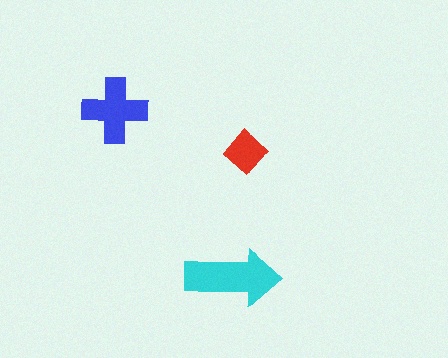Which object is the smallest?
The red diamond.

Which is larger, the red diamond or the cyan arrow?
The cyan arrow.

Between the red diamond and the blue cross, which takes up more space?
The blue cross.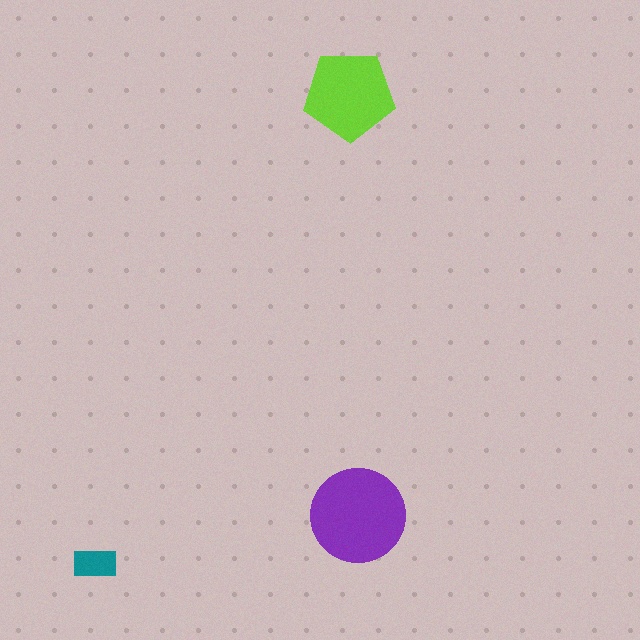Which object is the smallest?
The teal rectangle.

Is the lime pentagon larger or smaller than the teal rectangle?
Larger.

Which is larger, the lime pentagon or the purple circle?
The purple circle.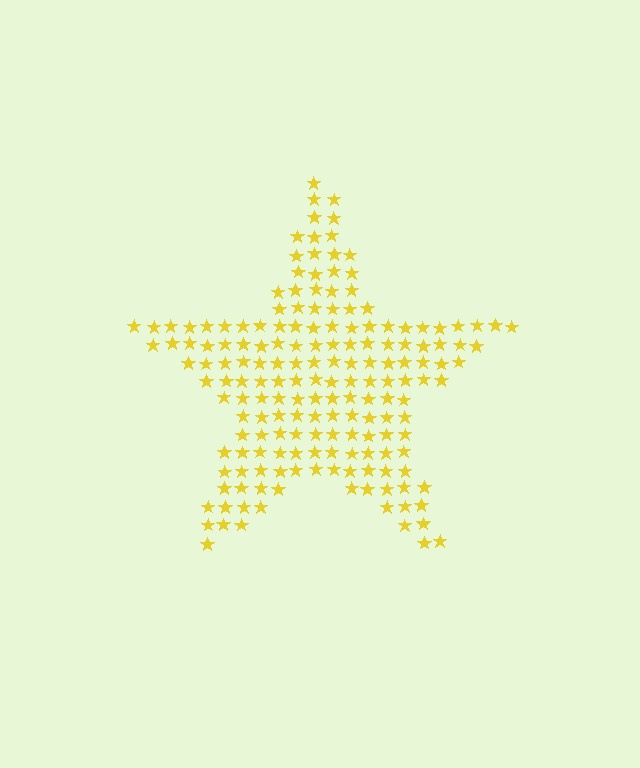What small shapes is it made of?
It is made of small stars.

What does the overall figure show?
The overall figure shows a star.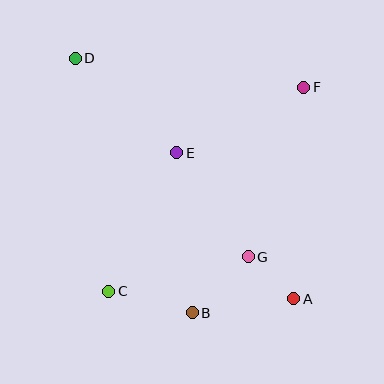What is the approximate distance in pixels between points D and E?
The distance between D and E is approximately 138 pixels.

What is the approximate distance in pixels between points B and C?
The distance between B and C is approximately 86 pixels.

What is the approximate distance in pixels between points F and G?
The distance between F and G is approximately 178 pixels.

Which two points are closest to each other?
Points A and G are closest to each other.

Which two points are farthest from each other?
Points A and D are farthest from each other.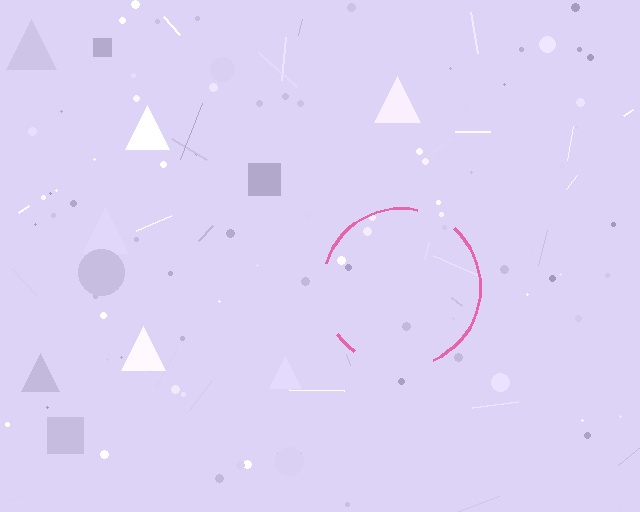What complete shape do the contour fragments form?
The contour fragments form a circle.